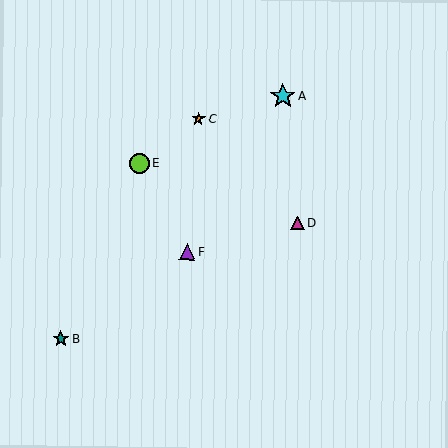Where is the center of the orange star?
The center of the orange star is at (198, 119).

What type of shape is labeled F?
Shape F is a purple triangle.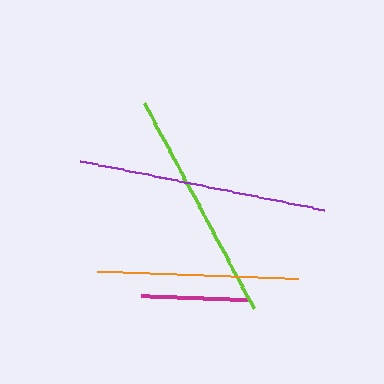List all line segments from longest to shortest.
From longest to shortest: purple, lime, orange, magenta.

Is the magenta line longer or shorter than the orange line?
The orange line is longer than the magenta line.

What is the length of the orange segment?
The orange segment is approximately 201 pixels long.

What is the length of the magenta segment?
The magenta segment is approximately 106 pixels long.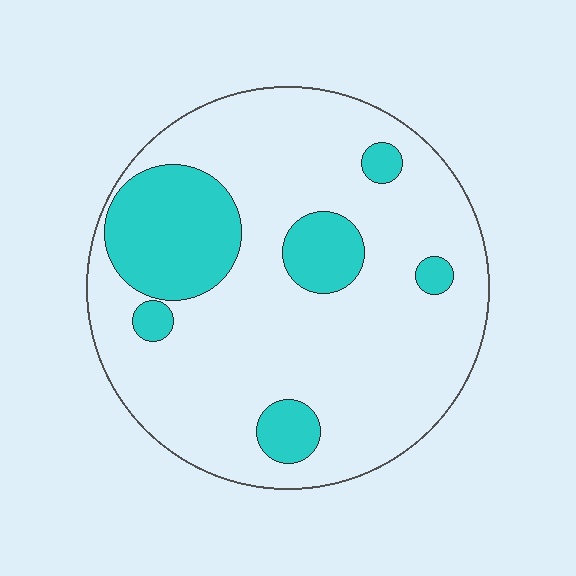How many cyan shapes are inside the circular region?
6.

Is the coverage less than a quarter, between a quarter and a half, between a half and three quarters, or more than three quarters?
Less than a quarter.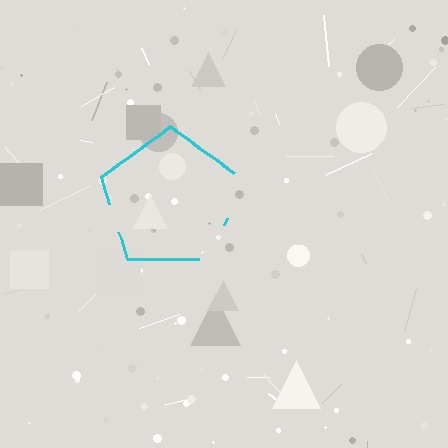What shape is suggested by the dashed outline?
The dashed outline suggests a pentagon.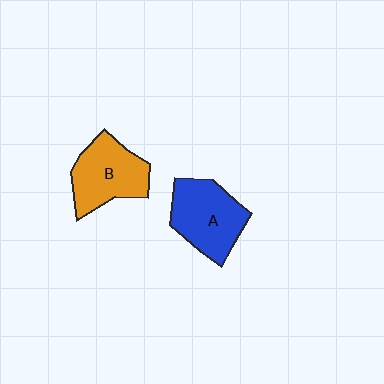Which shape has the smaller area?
Shape B (orange).